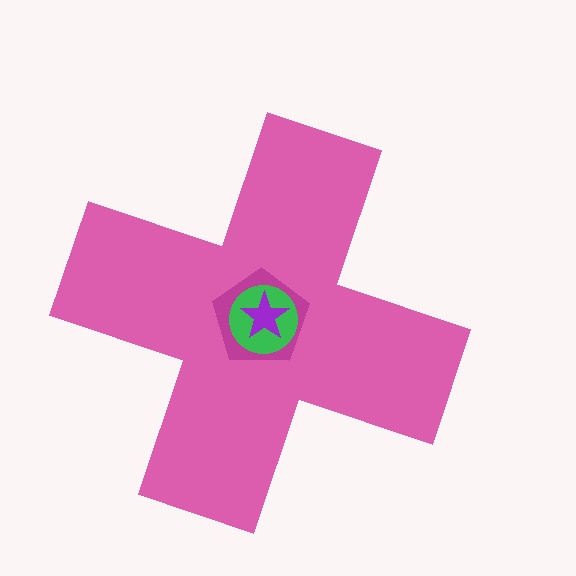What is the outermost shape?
The pink cross.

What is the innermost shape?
The purple star.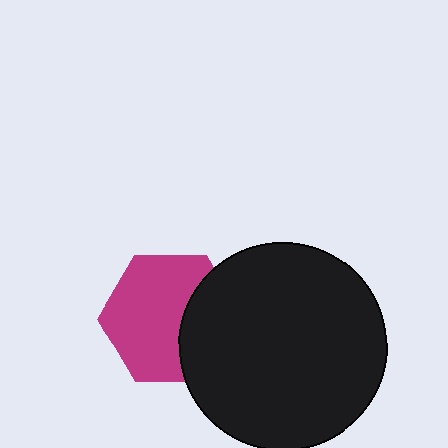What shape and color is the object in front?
The object in front is a black circle.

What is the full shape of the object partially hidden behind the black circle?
The partially hidden object is a magenta hexagon.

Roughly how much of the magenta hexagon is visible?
Most of it is visible (roughly 66%).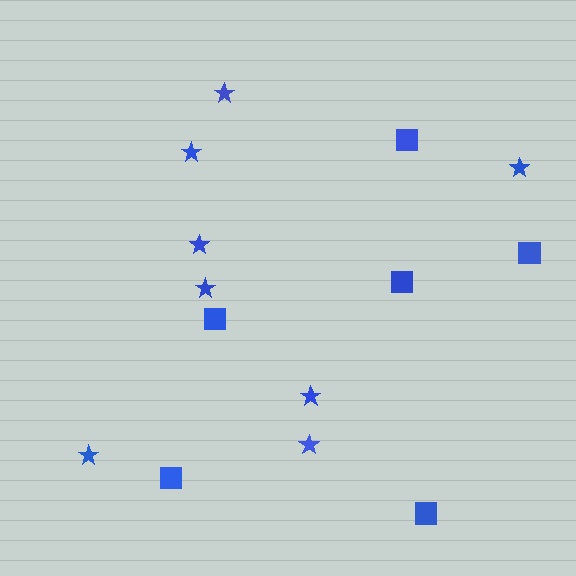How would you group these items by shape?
There are 2 groups: one group of squares (6) and one group of stars (8).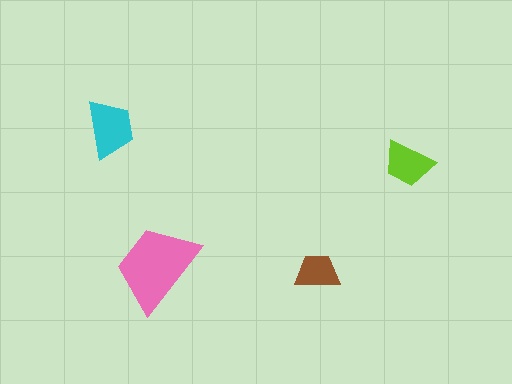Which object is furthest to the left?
The cyan trapezoid is leftmost.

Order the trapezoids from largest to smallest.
the pink one, the cyan one, the lime one, the brown one.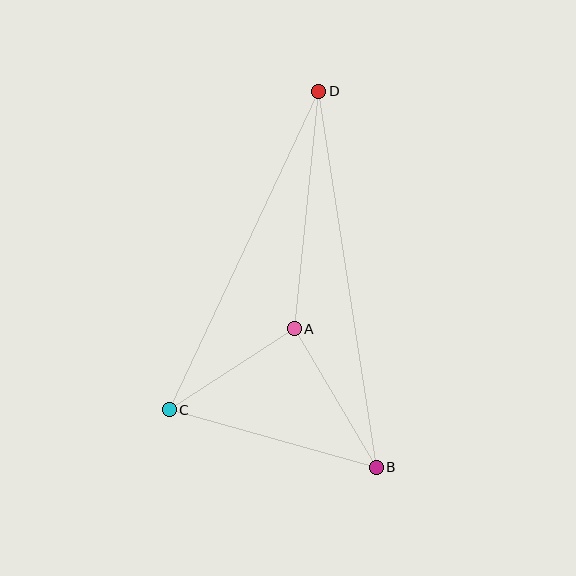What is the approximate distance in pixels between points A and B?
The distance between A and B is approximately 161 pixels.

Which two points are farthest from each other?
Points B and D are farthest from each other.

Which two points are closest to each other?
Points A and C are closest to each other.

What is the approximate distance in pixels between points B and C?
The distance between B and C is approximately 215 pixels.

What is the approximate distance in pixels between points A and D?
The distance between A and D is approximately 239 pixels.